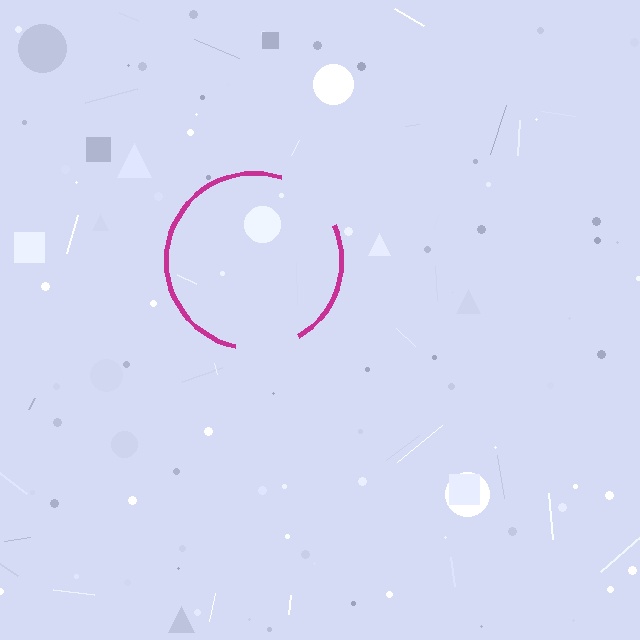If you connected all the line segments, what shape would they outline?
They would outline a circle.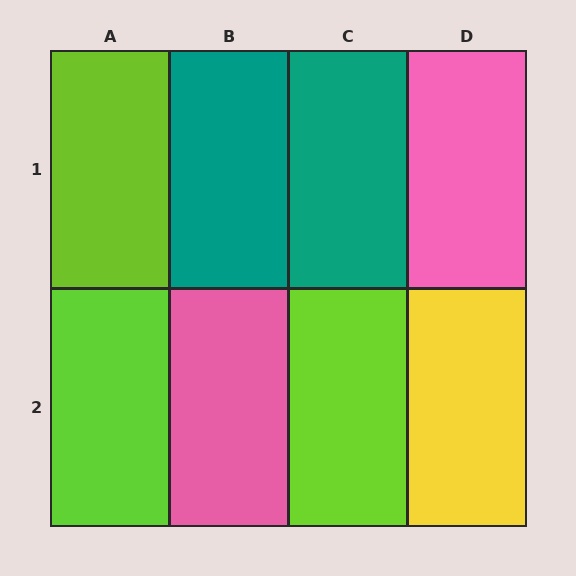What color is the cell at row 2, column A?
Lime.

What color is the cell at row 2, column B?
Pink.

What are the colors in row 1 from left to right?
Lime, teal, teal, pink.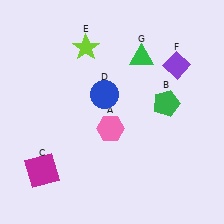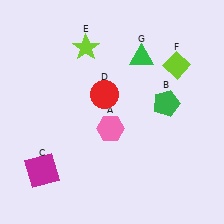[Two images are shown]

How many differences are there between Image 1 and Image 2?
There are 2 differences between the two images.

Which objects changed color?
D changed from blue to red. F changed from purple to lime.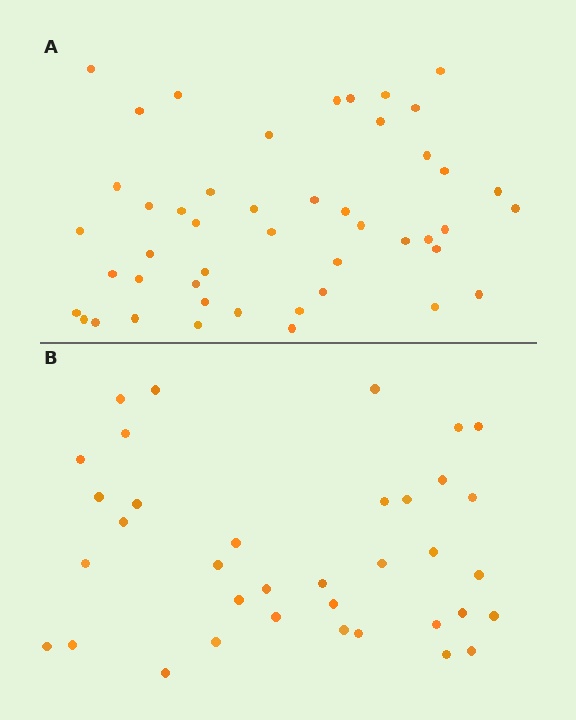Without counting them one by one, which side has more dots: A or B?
Region A (the top region) has more dots.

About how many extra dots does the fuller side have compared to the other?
Region A has roughly 12 or so more dots than region B.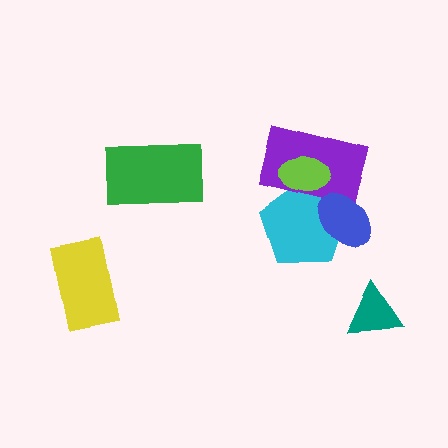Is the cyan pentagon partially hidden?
Yes, it is partially covered by another shape.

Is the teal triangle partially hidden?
No, no other shape covers it.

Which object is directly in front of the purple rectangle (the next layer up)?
The blue ellipse is directly in front of the purple rectangle.